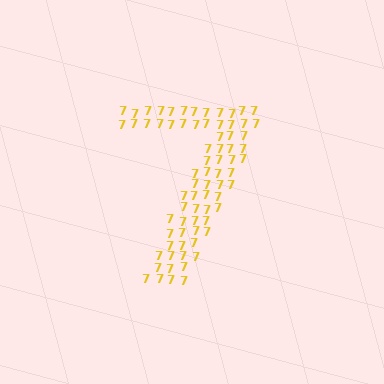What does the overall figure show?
The overall figure shows the digit 7.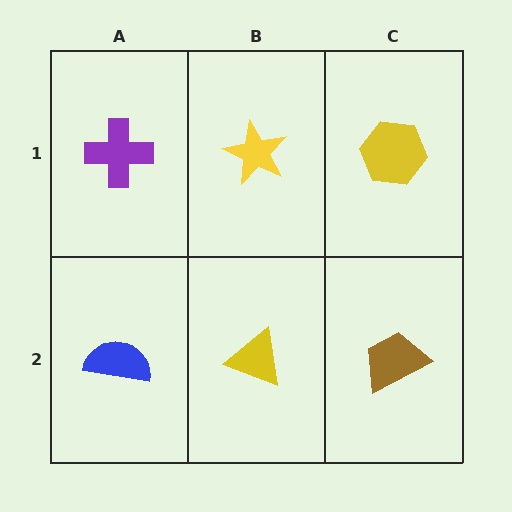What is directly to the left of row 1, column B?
A purple cross.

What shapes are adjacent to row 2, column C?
A yellow hexagon (row 1, column C), a yellow triangle (row 2, column B).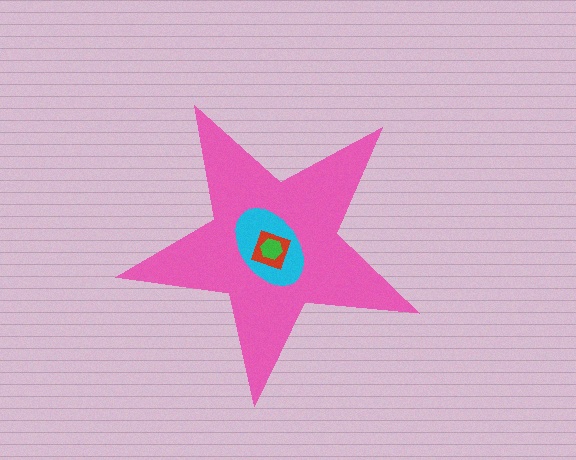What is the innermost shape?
The green hexagon.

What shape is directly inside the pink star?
The cyan ellipse.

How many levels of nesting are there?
4.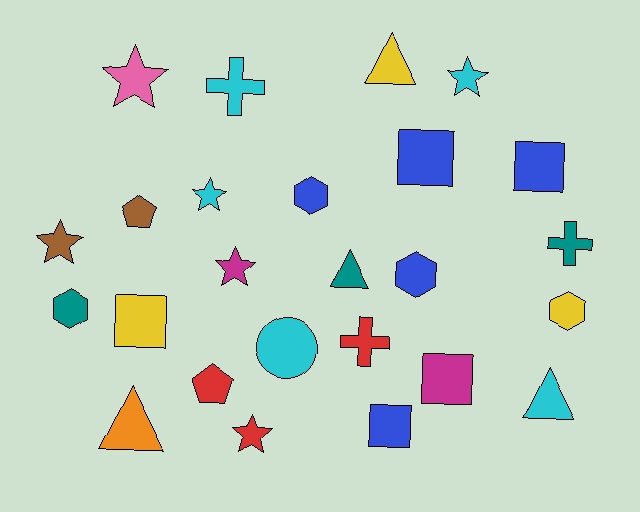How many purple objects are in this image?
There are no purple objects.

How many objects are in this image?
There are 25 objects.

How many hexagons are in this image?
There are 4 hexagons.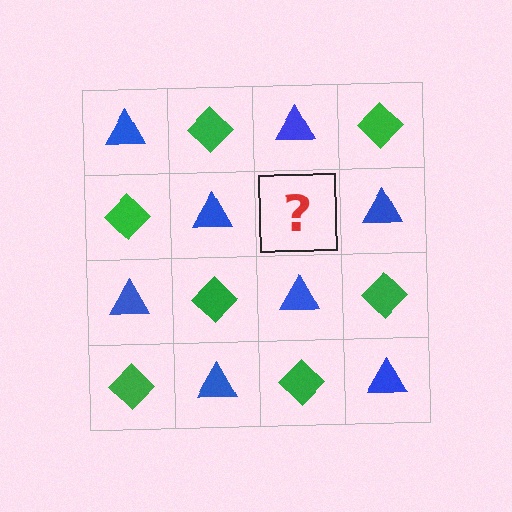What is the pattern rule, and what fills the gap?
The rule is that it alternates blue triangle and green diamond in a checkerboard pattern. The gap should be filled with a green diamond.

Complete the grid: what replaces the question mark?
The question mark should be replaced with a green diamond.